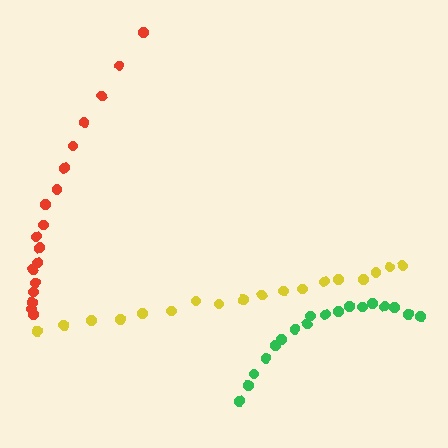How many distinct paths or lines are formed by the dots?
There are 3 distinct paths.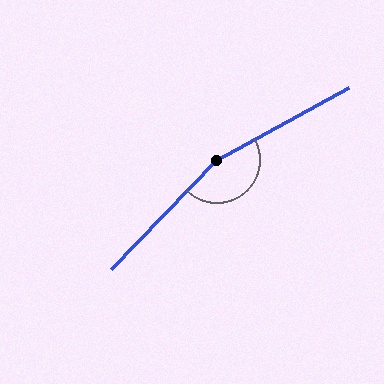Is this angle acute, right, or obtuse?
It is obtuse.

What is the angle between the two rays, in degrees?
Approximately 163 degrees.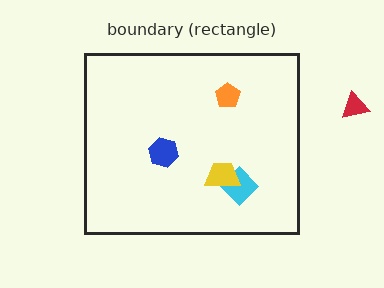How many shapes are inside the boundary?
4 inside, 1 outside.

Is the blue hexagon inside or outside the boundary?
Inside.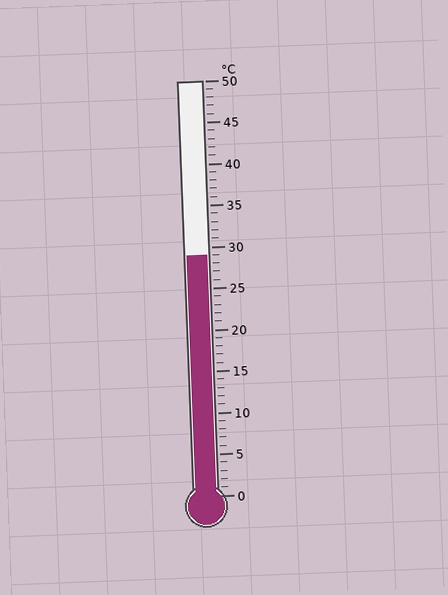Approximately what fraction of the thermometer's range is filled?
The thermometer is filled to approximately 60% of its range.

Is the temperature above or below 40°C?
The temperature is below 40°C.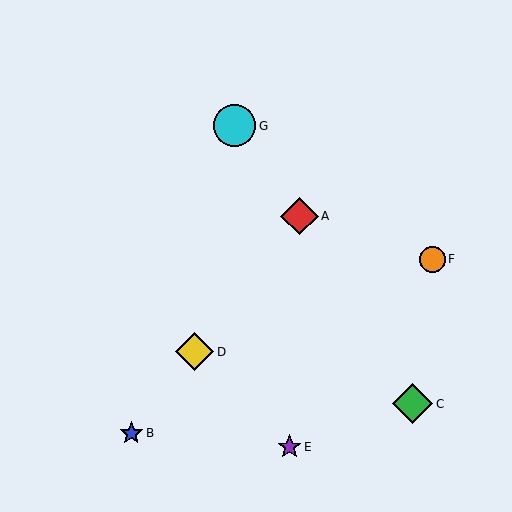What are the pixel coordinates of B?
Object B is at (131, 433).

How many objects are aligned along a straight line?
3 objects (A, B, D) are aligned along a straight line.